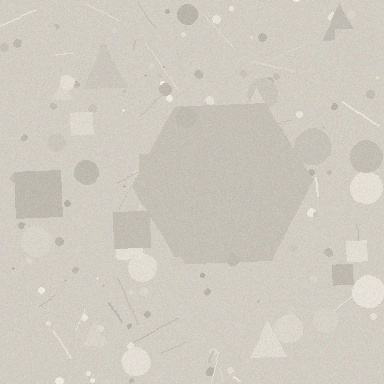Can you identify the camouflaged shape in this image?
The camouflaged shape is a hexagon.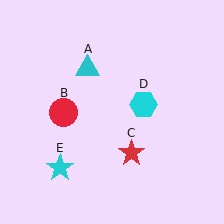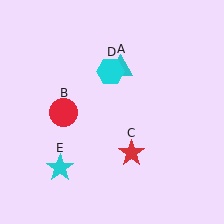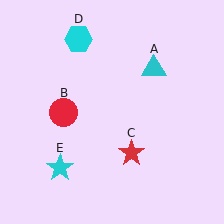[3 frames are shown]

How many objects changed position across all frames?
2 objects changed position: cyan triangle (object A), cyan hexagon (object D).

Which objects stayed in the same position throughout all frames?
Red circle (object B) and red star (object C) and cyan star (object E) remained stationary.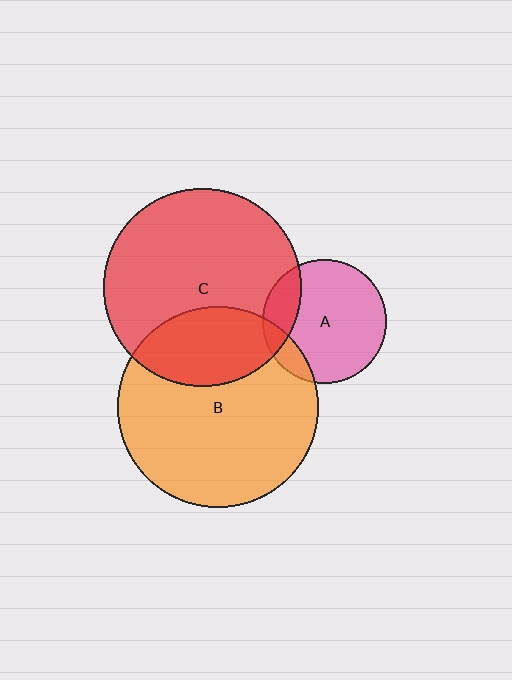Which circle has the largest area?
Circle B (orange).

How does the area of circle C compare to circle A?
Approximately 2.5 times.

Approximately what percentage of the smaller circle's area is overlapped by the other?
Approximately 20%.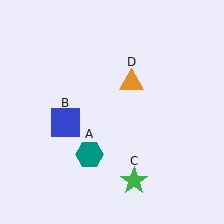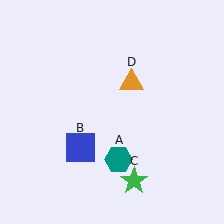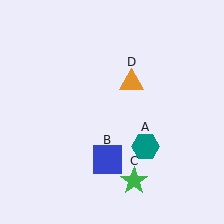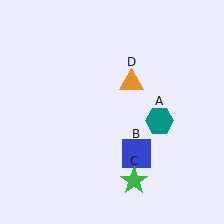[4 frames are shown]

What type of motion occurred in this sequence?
The teal hexagon (object A), blue square (object B) rotated counterclockwise around the center of the scene.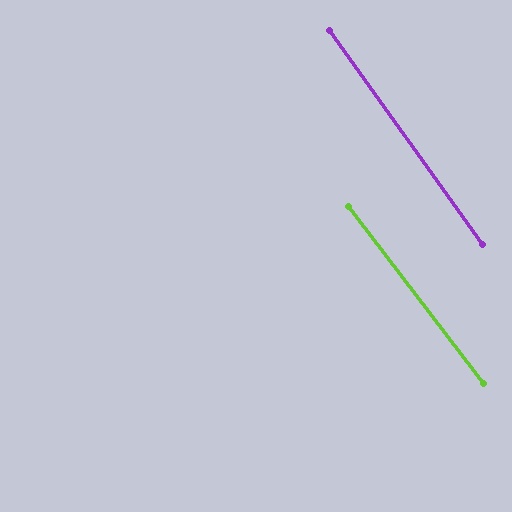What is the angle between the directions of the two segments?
Approximately 1 degree.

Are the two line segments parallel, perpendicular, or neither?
Parallel — their directions differ by only 1.4°.